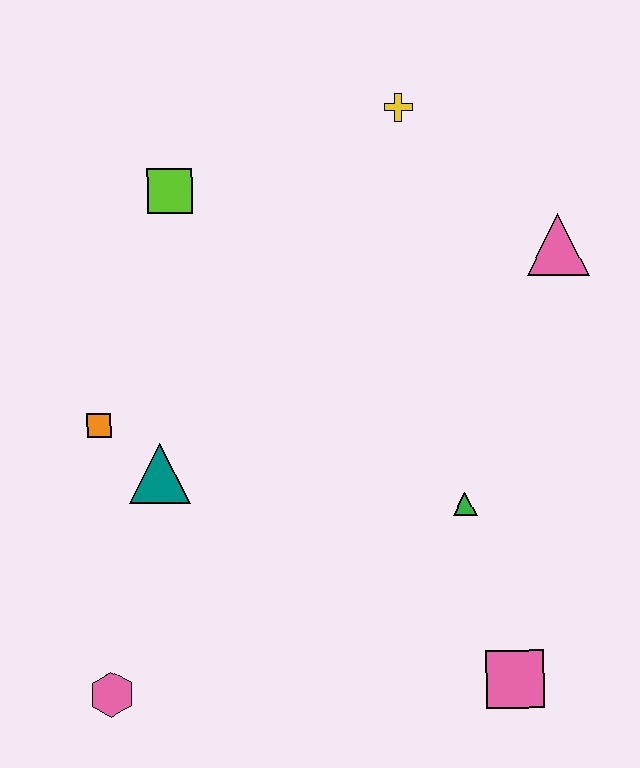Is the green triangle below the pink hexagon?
No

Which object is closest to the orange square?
The teal triangle is closest to the orange square.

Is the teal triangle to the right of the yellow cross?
No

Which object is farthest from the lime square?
The pink square is farthest from the lime square.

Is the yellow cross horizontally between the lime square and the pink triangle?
Yes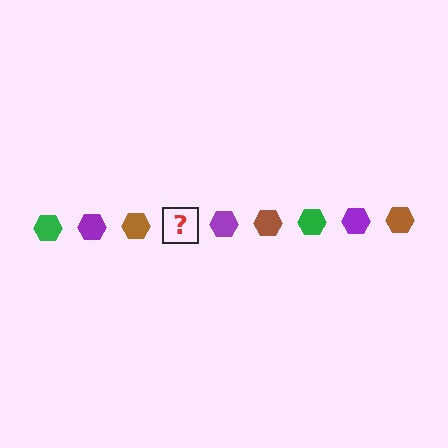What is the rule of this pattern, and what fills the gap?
The rule is that the pattern cycles through green, purple, brown hexagons. The gap should be filled with a green hexagon.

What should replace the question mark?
The question mark should be replaced with a green hexagon.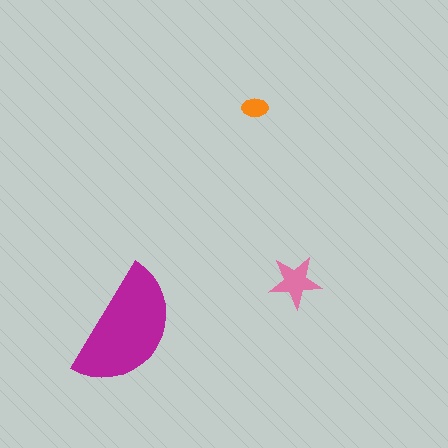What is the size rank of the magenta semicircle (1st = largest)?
1st.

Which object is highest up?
The orange ellipse is topmost.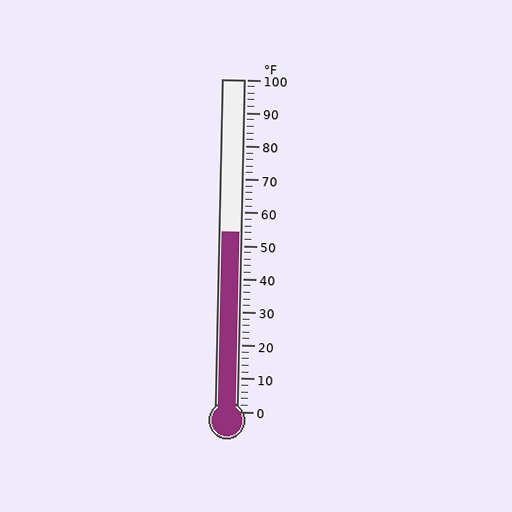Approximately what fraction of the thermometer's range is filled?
The thermometer is filled to approximately 55% of its range.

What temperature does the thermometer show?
The thermometer shows approximately 54°F.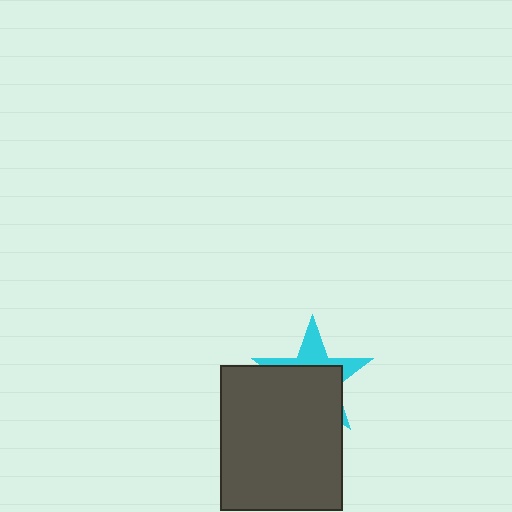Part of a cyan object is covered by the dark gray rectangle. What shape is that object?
It is a star.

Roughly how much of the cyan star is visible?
A small part of it is visible (roughly 37%).